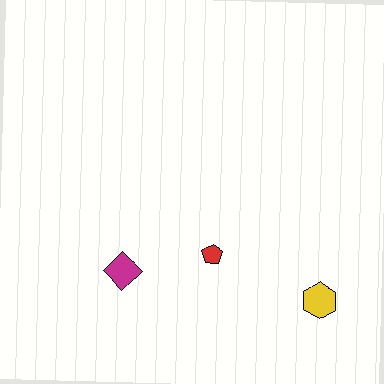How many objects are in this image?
There are 3 objects.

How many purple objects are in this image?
There are no purple objects.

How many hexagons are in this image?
There is 1 hexagon.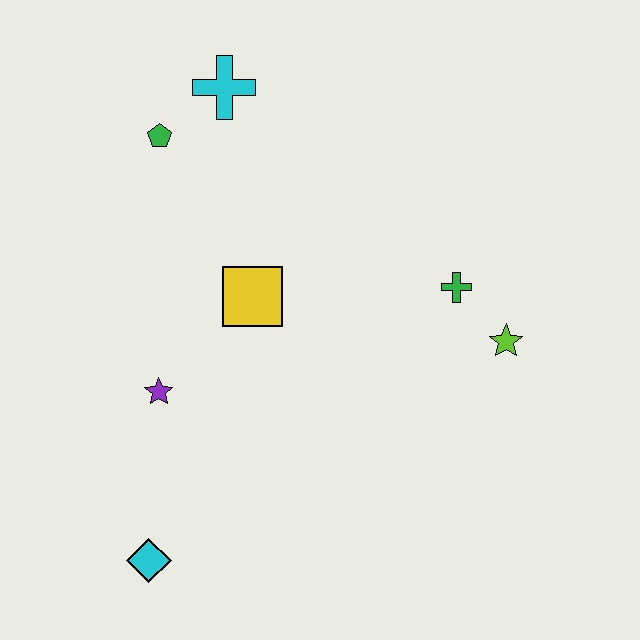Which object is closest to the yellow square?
The purple star is closest to the yellow square.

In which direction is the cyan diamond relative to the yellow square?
The cyan diamond is below the yellow square.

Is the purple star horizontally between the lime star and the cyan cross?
No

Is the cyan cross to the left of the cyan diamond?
No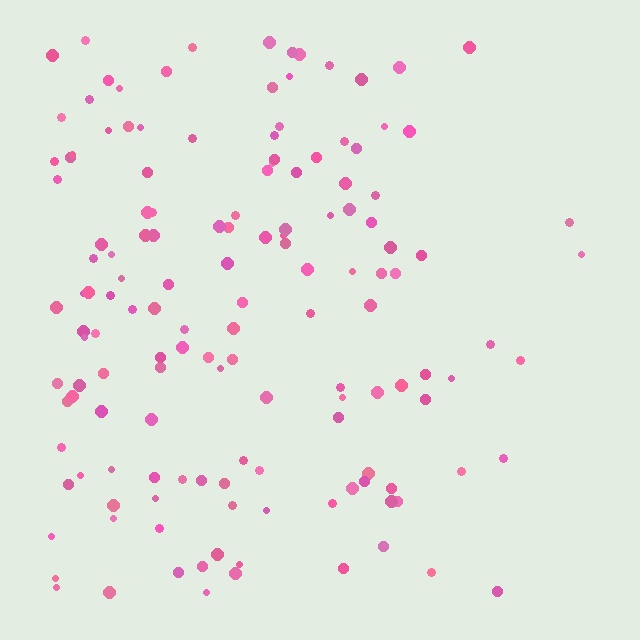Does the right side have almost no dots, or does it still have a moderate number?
Still a moderate number, just noticeably fewer than the left.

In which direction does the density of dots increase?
From right to left, with the left side densest.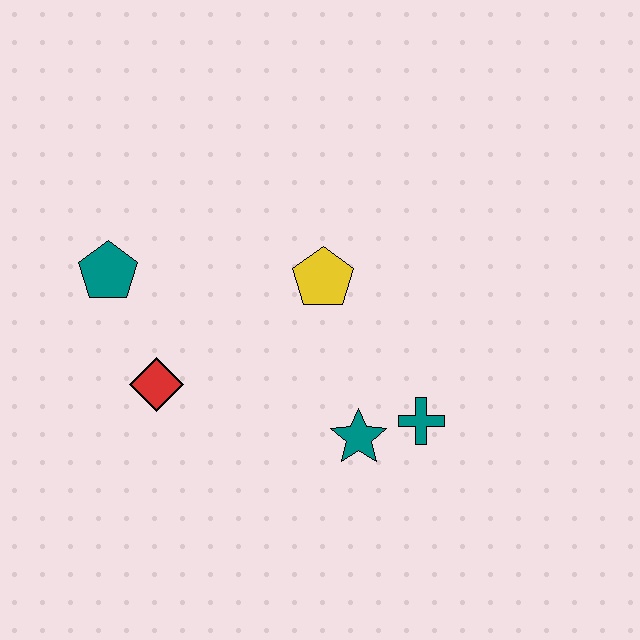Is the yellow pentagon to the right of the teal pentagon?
Yes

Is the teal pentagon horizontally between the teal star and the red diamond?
No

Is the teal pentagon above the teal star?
Yes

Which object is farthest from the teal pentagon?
The teal cross is farthest from the teal pentagon.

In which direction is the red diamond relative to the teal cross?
The red diamond is to the left of the teal cross.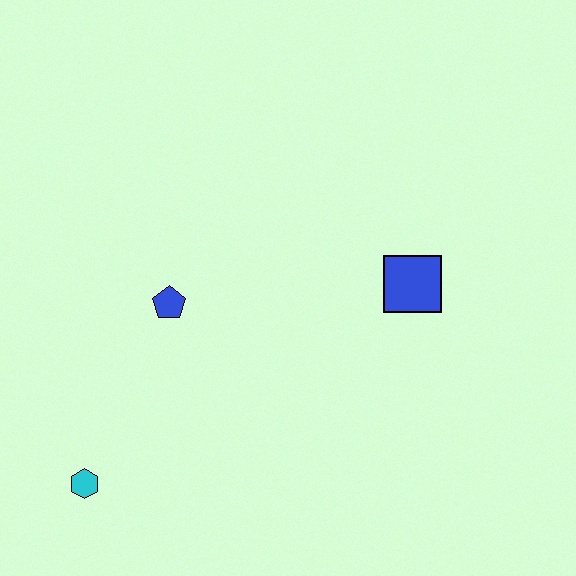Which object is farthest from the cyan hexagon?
The blue square is farthest from the cyan hexagon.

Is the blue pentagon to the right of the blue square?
No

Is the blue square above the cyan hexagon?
Yes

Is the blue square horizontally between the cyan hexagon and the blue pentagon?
No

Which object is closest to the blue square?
The blue pentagon is closest to the blue square.